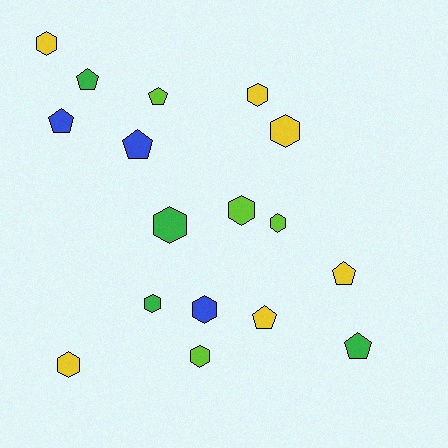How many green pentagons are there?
There are 2 green pentagons.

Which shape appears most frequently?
Hexagon, with 10 objects.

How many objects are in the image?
There are 17 objects.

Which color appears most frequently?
Yellow, with 6 objects.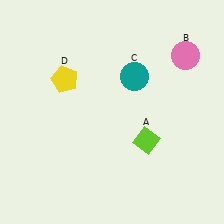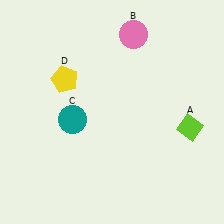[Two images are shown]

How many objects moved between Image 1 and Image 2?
3 objects moved between the two images.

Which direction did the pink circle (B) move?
The pink circle (B) moved left.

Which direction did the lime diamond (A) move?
The lime diamond (A) moved right.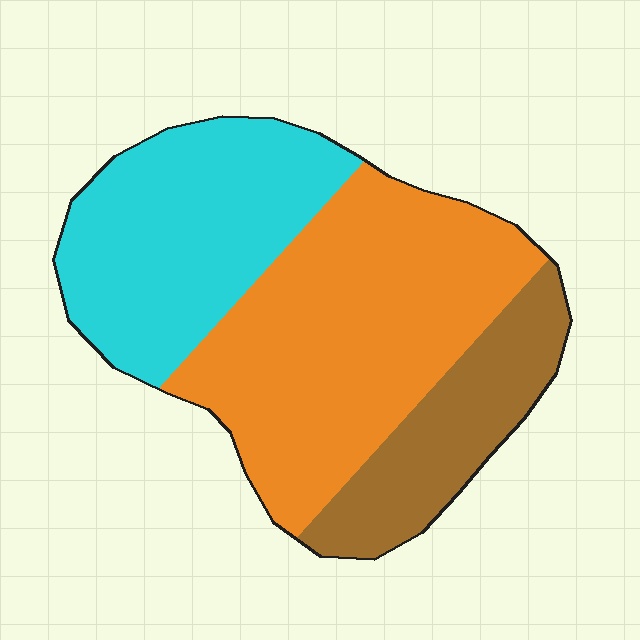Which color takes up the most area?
Orange, at roughly 45%.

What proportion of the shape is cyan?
Cyan covers about 35% of the shape.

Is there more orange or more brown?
Orange.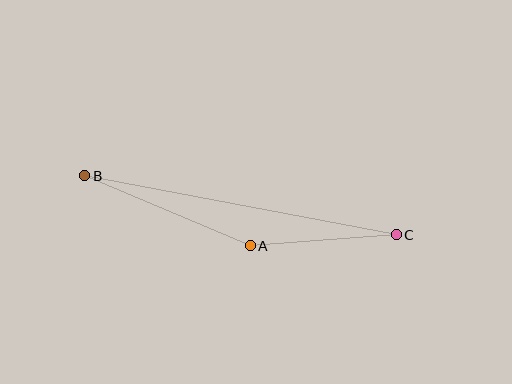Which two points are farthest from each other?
Points B and C are farthest from each other.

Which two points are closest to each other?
Points A and C are closest to each other.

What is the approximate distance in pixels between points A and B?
The distance between A and B is approximately 180 pixels.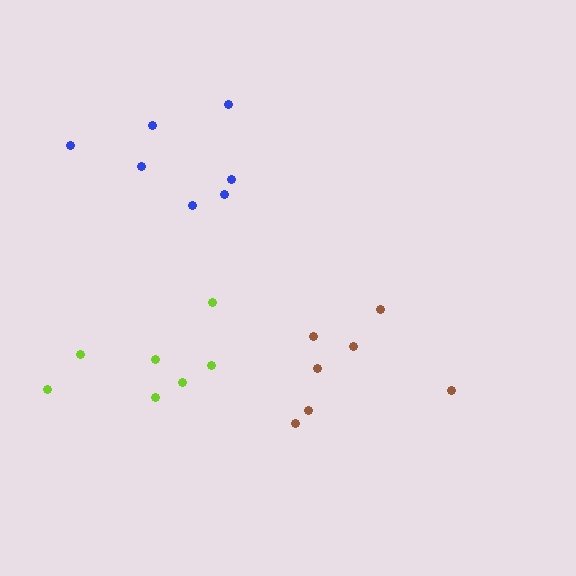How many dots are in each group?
Group 1: 7 dots, Group 2: 7 dots, Group 3: 7 dots (21 total).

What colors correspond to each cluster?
The clusters are colored: lime, brown, blue.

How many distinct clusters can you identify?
There are 3 distinct clusters.